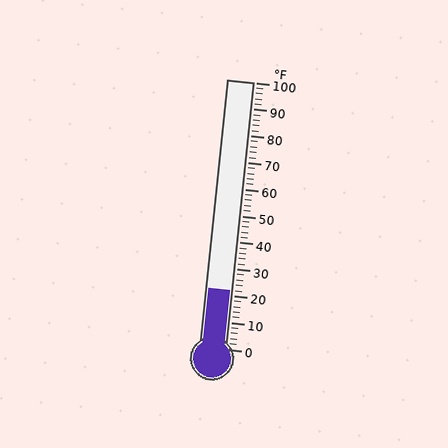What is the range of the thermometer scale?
The thermometer scale ranges from 0°F to 100°F.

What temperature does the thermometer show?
The thermometer shows approximately 22°F.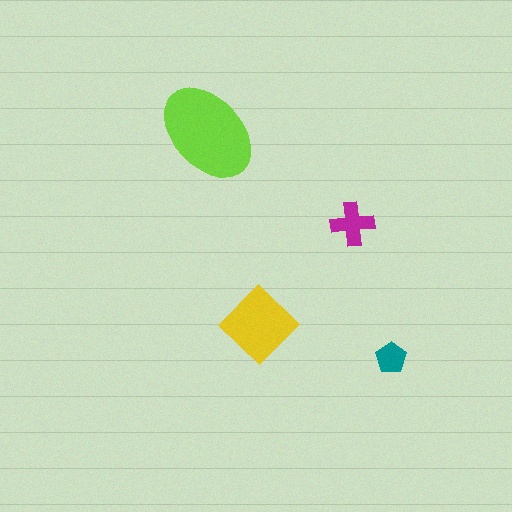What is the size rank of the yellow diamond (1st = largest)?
2nd.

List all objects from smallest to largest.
The teal pentagon, the magenta cross, the yellow diamond, the lime ellipse.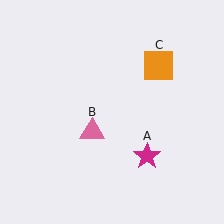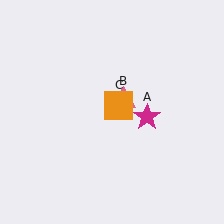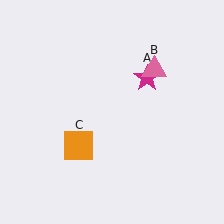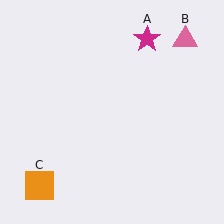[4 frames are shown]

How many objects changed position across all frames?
3 objects changed position: magenta star (object A), pink triangle (object B), orange square (object C).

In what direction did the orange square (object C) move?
The orange square (object C) moved down and to the left.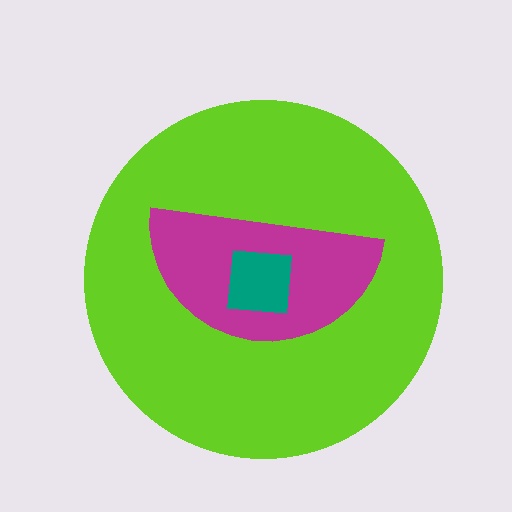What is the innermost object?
The teal square.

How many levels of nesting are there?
3.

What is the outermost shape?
The lime circle.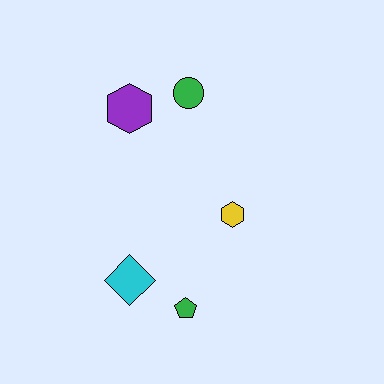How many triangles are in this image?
There are no triangles.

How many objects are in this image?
There are 5 objects.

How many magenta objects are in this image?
There are no magenta objects.